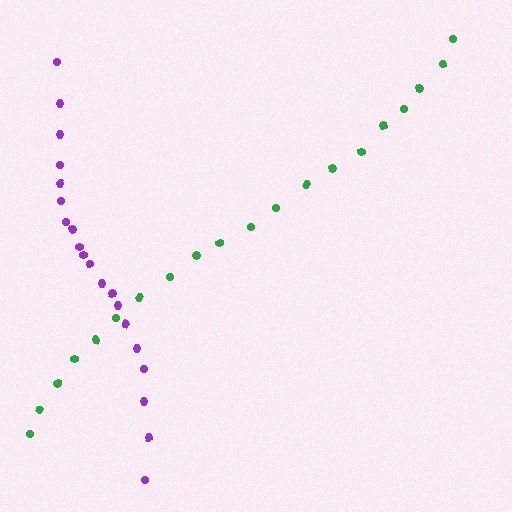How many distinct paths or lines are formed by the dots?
There are 2 distinct paths.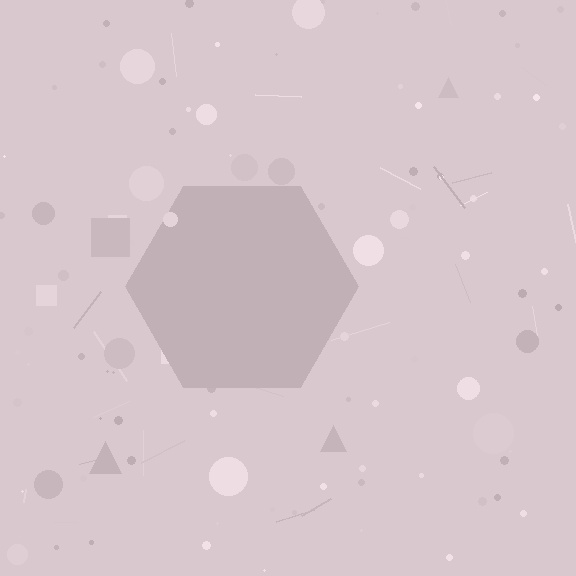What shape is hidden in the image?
A hexagon is hidden in the image.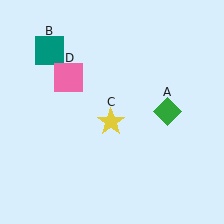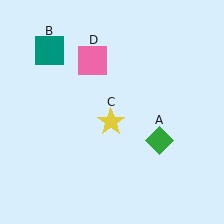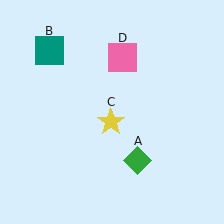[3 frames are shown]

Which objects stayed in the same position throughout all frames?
Teal square (object B) and yellow star (object C) remained stationary.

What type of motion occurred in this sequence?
The green diamond (object A), pink square (object D) rotated clockwise around the center of the scene.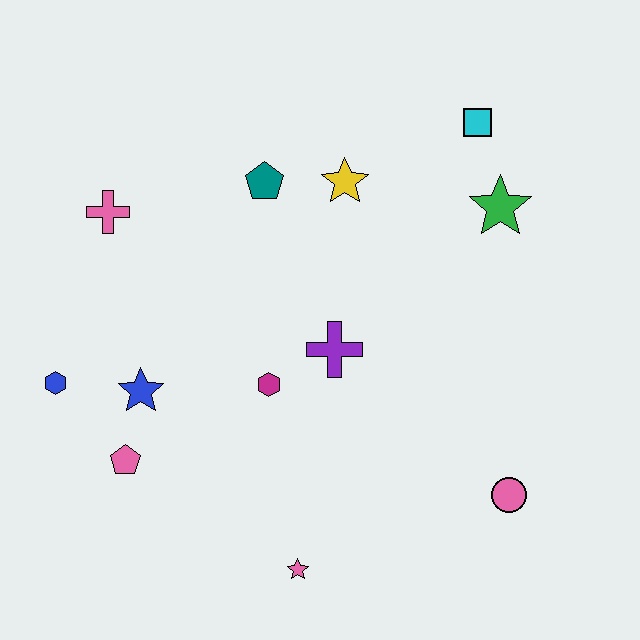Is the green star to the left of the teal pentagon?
No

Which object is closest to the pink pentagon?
The blue star is closest to the pink pentagon.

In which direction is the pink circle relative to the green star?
The pink circle is below the green star.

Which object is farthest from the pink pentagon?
The cyan square is farthest from the pink pentagon.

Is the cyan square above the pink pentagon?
Yes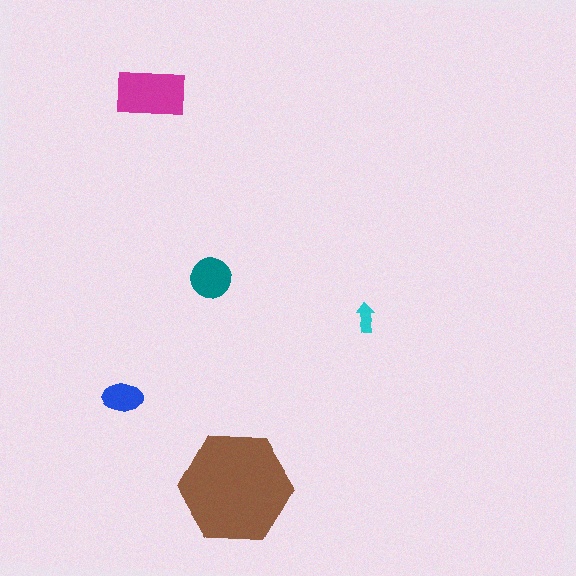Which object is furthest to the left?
The blue ellipse is leftmost.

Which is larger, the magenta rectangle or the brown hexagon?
The brown hexagon.